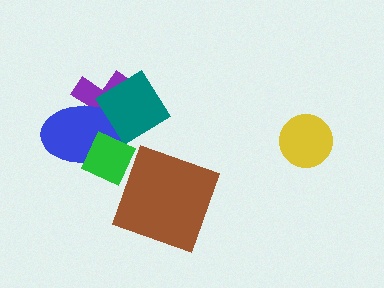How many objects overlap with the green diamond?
2 objects overlap with the green diamond.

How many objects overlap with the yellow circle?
0 objects overlap with the yellow circle.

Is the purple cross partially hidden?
Yes, it is partially covered by another shape.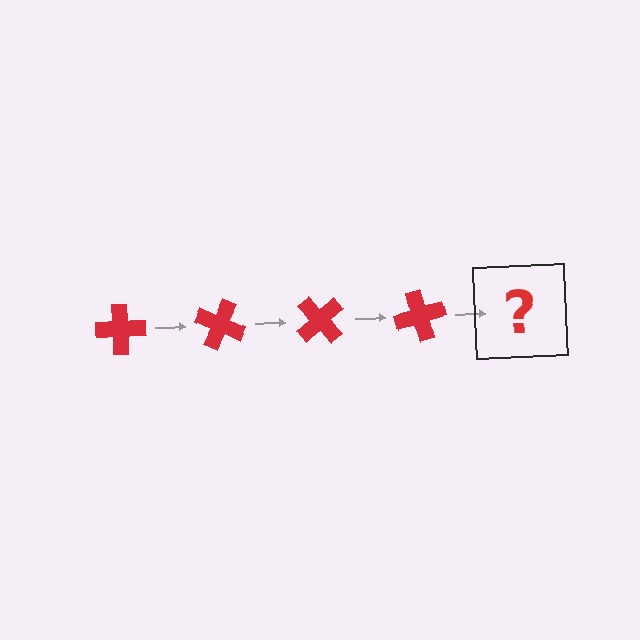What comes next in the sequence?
The next element should be a red cross rotated 100 degrees.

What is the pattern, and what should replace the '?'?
The pattern is that the cross rotates 25 degrees each step. The '?' should be a red cross rotated 100 degrees.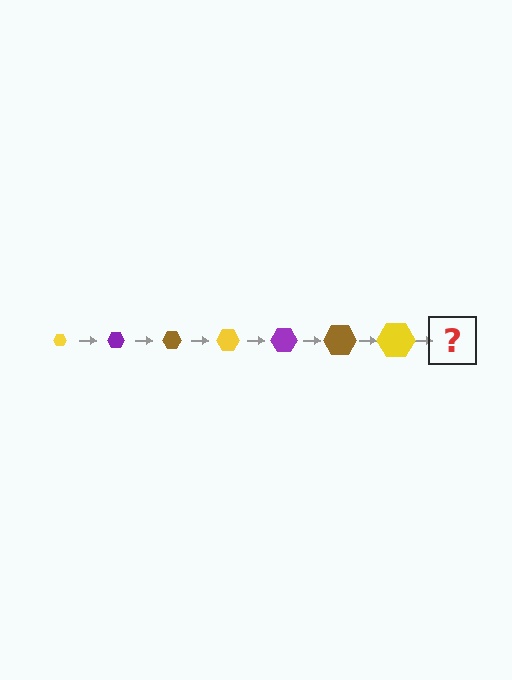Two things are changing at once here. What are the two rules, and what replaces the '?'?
The two rules are that the hexagon grows larger each step and the color cycles through yellow, purple, and brown. The '?' should be a purple hexagon, larger than the previous one.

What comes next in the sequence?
The next element should be a purple hexagon, larger than the previous one.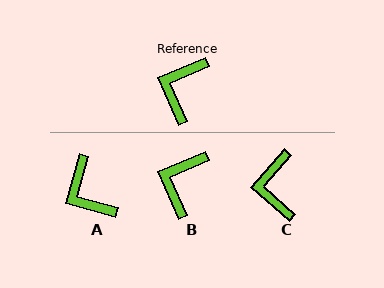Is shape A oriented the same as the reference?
No, it is off by about 52 degrees.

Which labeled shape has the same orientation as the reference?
B.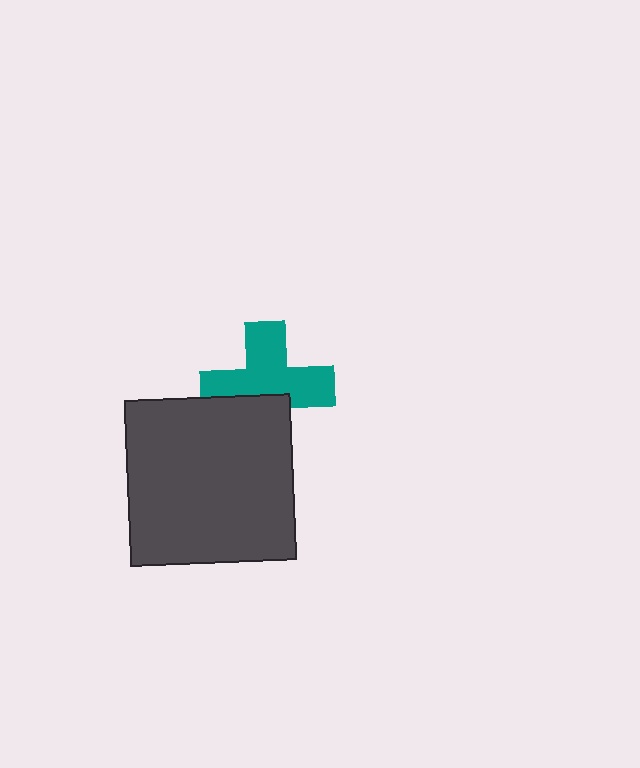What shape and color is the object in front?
The object in front is a dark gray square.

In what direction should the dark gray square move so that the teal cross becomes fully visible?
The dark gray square should move down. That is the shortest direction to clear the overlap and leave the teal cross fully visible.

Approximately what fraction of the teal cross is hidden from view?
Roughly 35% of the teal cross is hidden behind the dark gray square.